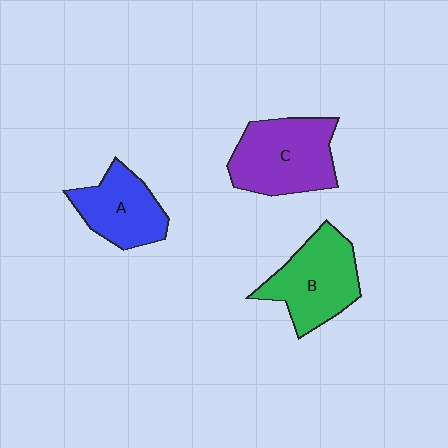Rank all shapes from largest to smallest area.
From largest to smallest: C (purple), B (green), A (blue).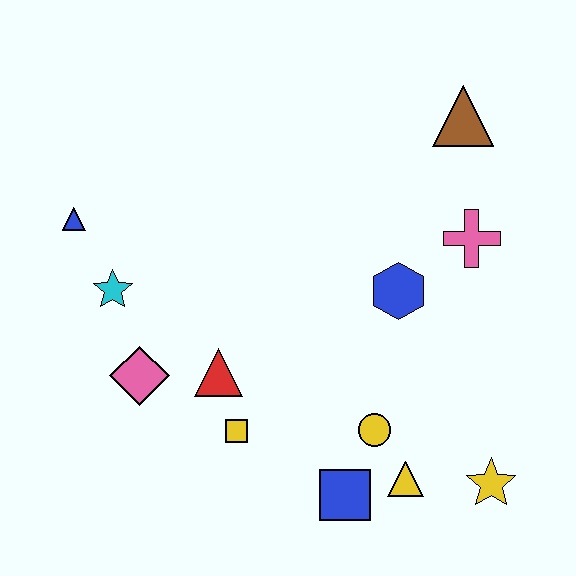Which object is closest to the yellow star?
The yellow triangle is closest to the yellow star.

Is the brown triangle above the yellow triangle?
Yes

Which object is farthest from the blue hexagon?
The blue triangle is farthest from the blue hexagon.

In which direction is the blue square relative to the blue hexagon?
The blue square is below the blue hexagon.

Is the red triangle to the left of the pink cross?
Yes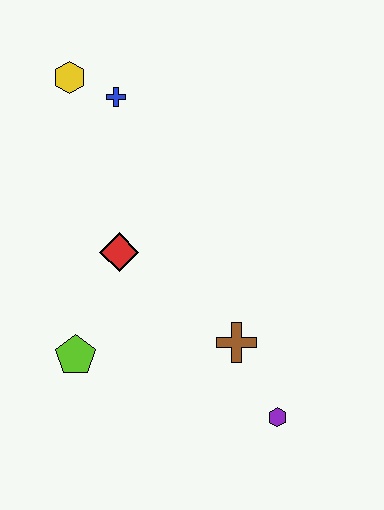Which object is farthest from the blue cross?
The purple hexagon is farthest from the blue cross.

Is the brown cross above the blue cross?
No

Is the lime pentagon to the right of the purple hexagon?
No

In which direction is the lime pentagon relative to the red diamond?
The lime pentagon is below the red diamond.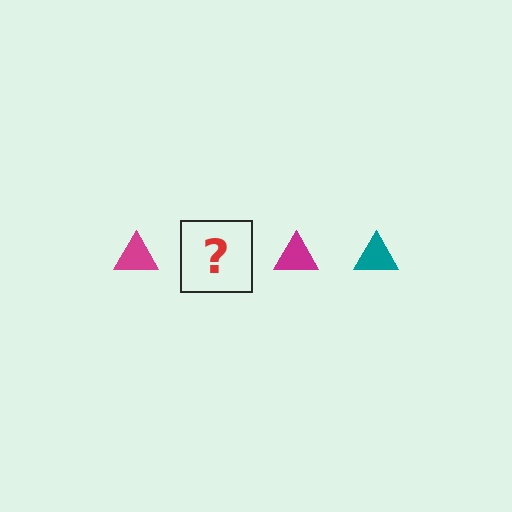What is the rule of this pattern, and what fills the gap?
The rule is that the pattern cycles through magenta, teal triangles. The gap should be filled with a teal triangle.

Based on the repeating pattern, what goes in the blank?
The blank should be a teal triangle.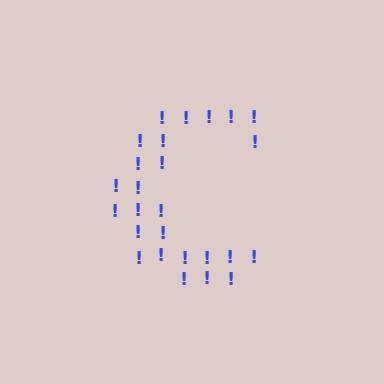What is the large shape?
The large shape is the letter C.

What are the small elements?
The small elements are exclamation marks.